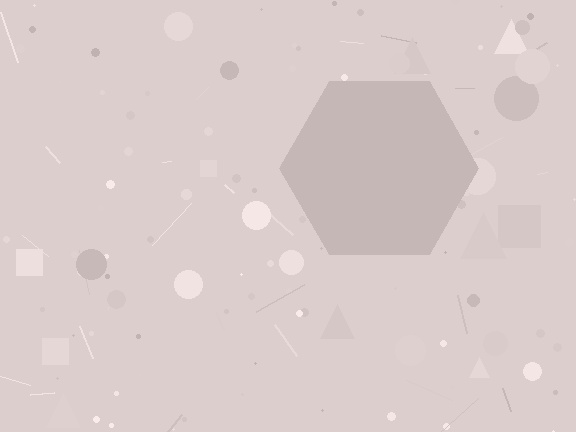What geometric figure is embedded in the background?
A hexagon is embedded in the background.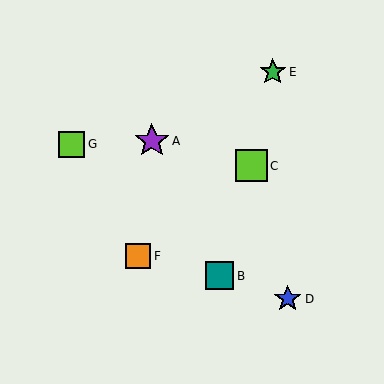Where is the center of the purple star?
The center of the purple star is at (152, 141).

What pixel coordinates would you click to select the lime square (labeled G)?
Click at (72, 144) to select the lime square G.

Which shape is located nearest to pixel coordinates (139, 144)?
The purple star (labeled A) at (152, 141) is nearest to that location.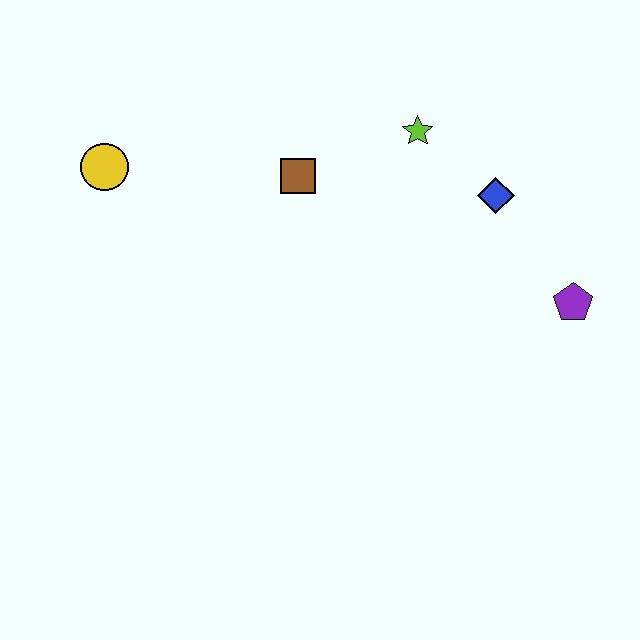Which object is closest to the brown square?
The lime star is closest to the brown square.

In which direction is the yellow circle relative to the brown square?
The yellow circle is to the left of the brown square.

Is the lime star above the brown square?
Yes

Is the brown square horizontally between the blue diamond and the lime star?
No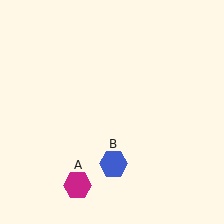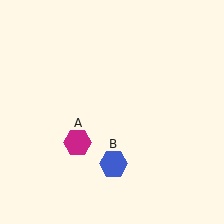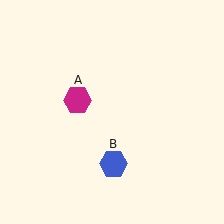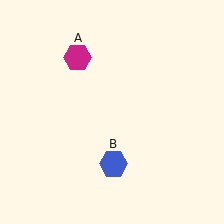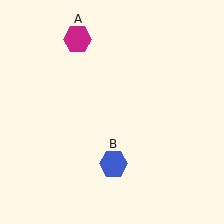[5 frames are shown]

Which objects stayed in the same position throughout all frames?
Blue hexagon (object B) remained stationary.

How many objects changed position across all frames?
1 object changed position: magenta hexagon (object A).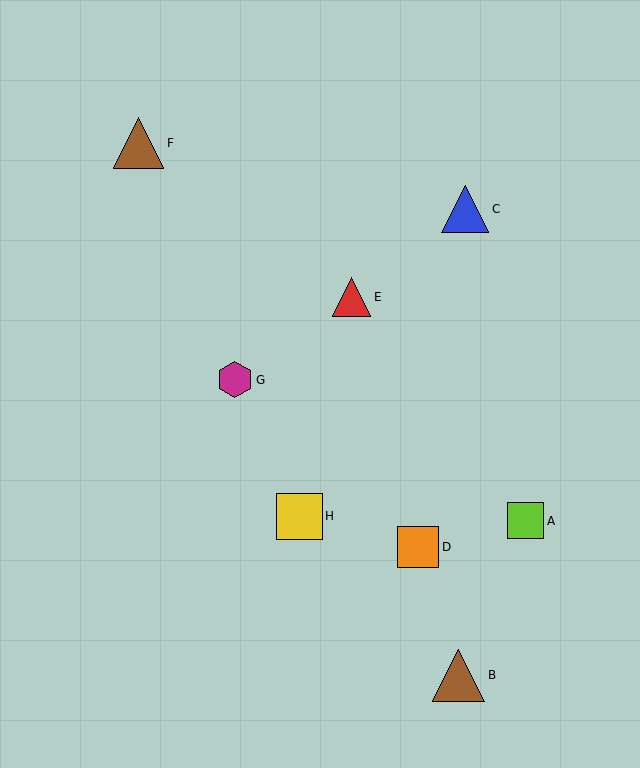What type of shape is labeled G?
Shape G is a magenta hexagon.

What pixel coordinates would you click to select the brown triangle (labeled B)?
Click at (459, 676) to select the brown triangle B.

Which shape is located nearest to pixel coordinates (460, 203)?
The blue triangle (labeled C) at (465, 209) is nearest to that location.